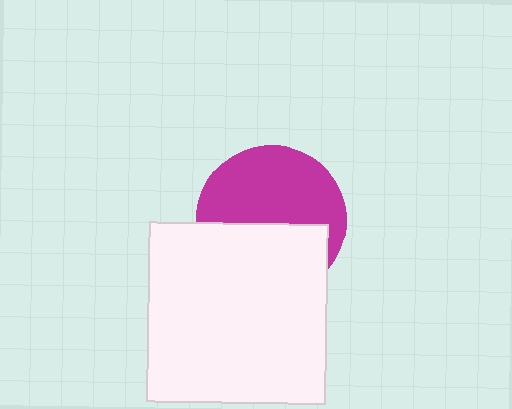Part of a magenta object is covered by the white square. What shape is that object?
It is a circle.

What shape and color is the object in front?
The object in front is a white square.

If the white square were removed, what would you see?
You would see the complete magenta circle.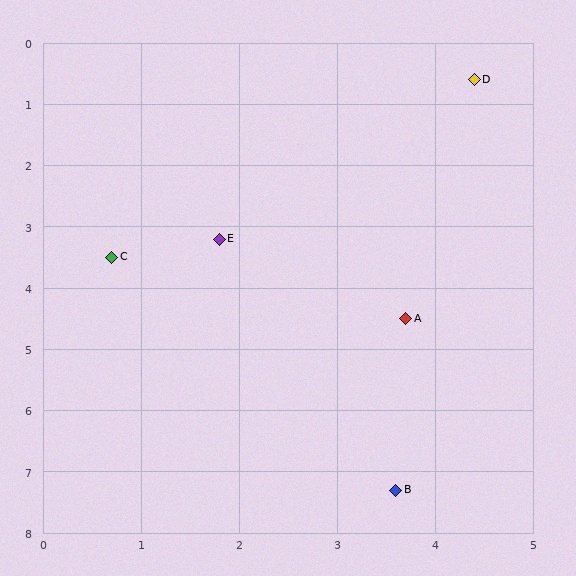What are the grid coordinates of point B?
Point B is at approximately (3.6, 7.3).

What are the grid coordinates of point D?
Point D is at approximately (4.4, 0.6).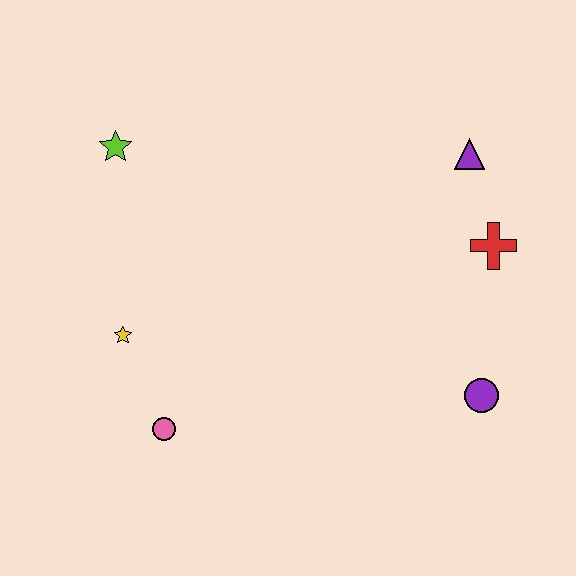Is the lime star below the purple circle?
No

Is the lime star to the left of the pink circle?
Yes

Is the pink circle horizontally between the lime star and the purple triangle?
Yes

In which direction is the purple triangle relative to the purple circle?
The purple triangle is above the purple circle.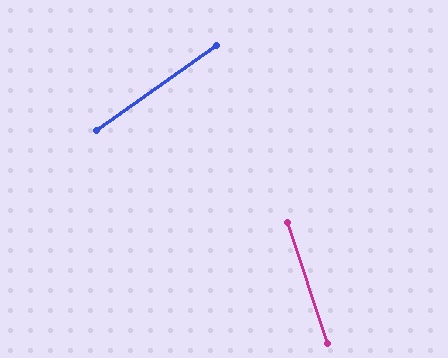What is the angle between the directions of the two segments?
Approximately 73 degrees.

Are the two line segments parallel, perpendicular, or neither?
Neither parallel nor perpendicular — they differ by about 73°.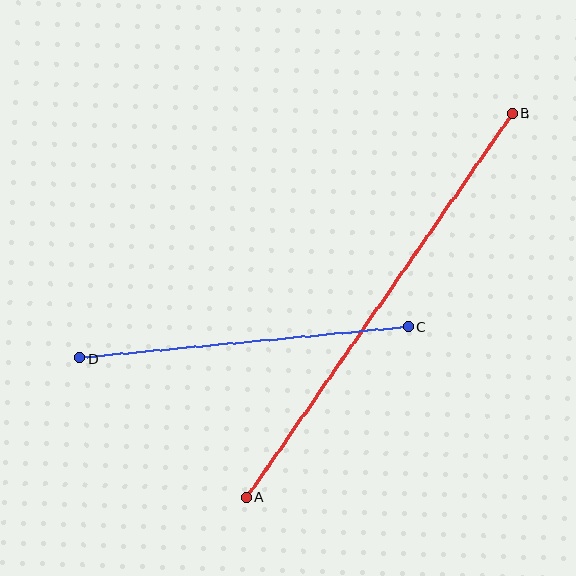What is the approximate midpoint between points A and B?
The midpoint is at approximately (379, 305) pixels.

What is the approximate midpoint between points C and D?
The midpoint is at approximately (244, 342) pixels.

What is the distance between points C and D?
The distance is approximately 330 pixels.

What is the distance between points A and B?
The distance is approximately 467 pixels.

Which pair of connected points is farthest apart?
Points A and B are farthest apart.